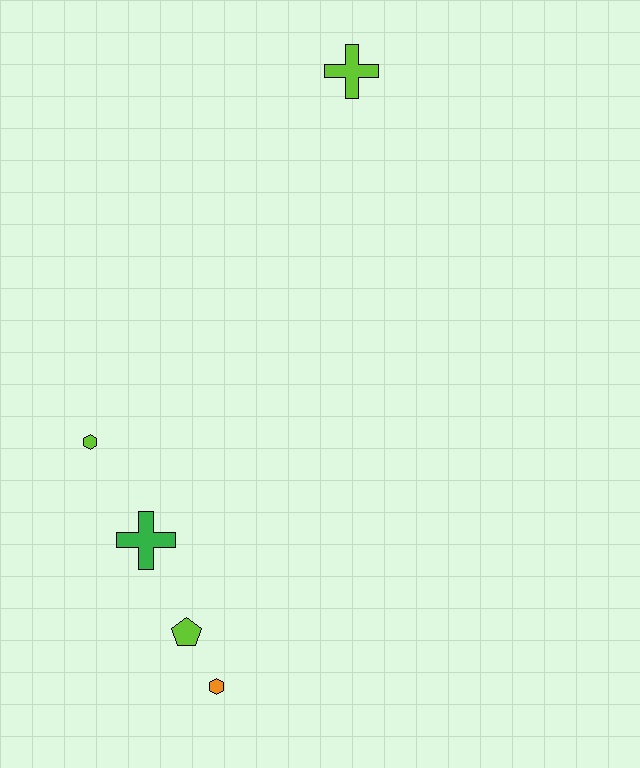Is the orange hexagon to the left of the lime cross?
Yes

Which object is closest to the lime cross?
The lime hexagon is closest to the lime cross.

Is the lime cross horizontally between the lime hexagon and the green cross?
No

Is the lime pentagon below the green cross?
Yes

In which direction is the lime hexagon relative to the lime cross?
The lime hexagon is below the lime cross.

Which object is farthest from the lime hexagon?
The lime cross is farthest from the lime hexagon.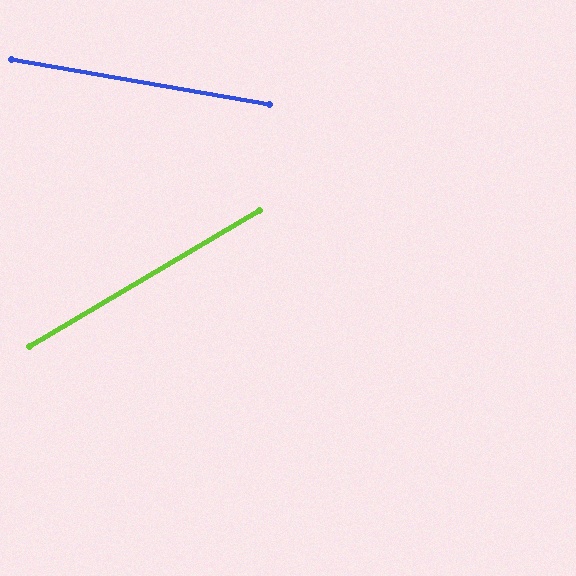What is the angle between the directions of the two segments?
Approximately 41 degrees.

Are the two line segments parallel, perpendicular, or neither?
Neither parallel nor perpendicular — they differ by about 41°.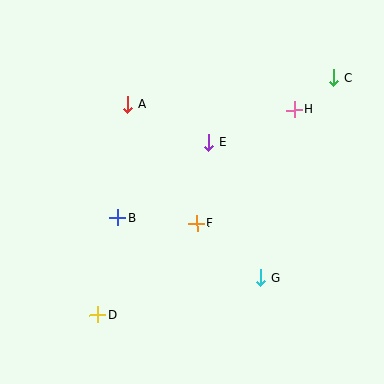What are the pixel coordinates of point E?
Point E is at (209, 142).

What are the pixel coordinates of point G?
Point G is at (261, 278).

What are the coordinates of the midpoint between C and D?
The midpoint between C and D is at (216, 196).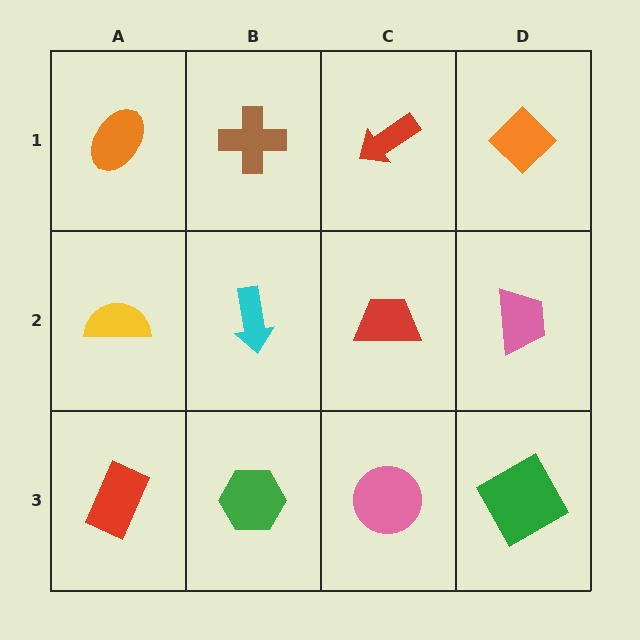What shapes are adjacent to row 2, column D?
An orange diamond (row 1, column D), a green square (row 3, column D), a red trapezoid (row 2, column C).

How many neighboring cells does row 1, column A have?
2.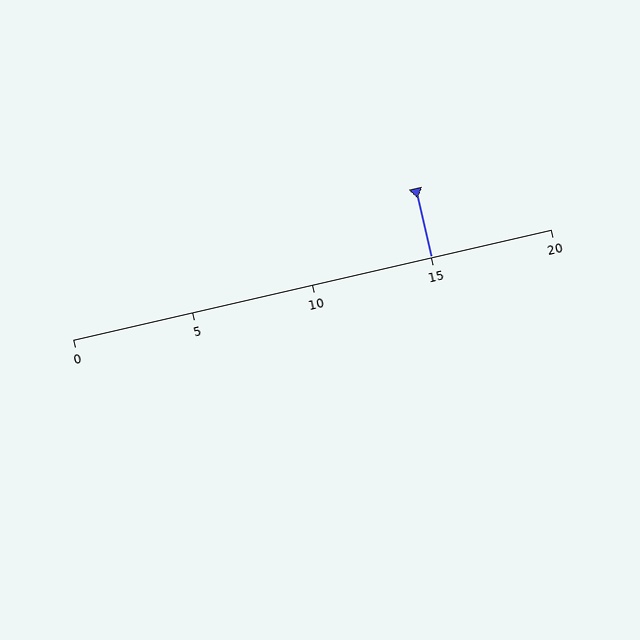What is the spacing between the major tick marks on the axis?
The major ticks are spaced 5 apart.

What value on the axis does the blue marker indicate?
The marker indicates approximately 15.